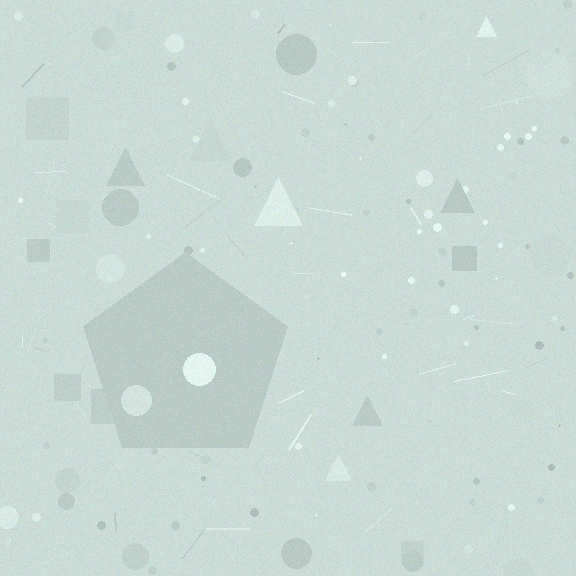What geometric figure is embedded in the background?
A pentagon is embedded in the background.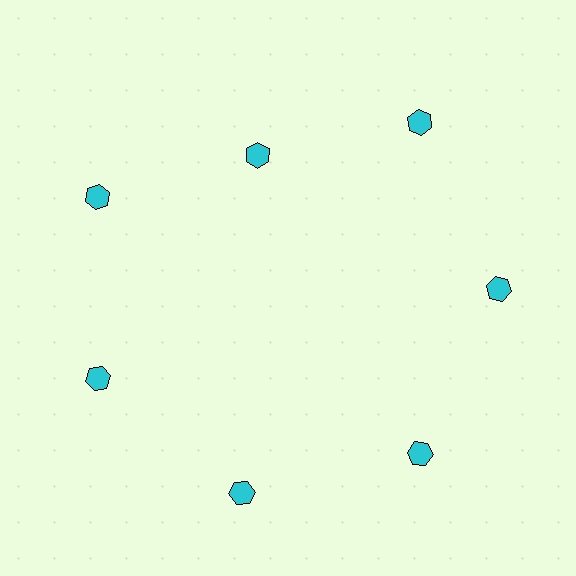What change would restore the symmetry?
The symmetry would be restored by moving it outward, back onto the ring so that all 7 hexagons sit at equal angles and equal distance from the center.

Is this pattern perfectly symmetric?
No. The 7 cyan hexagons are arranged in a ring, but one element near the 12 o'clock position is pulled inward toward the center, breaking the 7-fold rotational symmetry.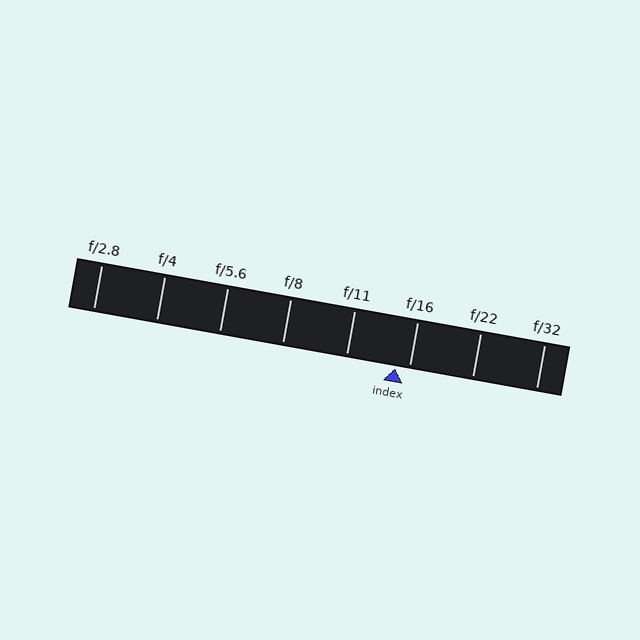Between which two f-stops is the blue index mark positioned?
The index mark is between f/11 and f/16.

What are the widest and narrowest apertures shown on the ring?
The widest aperture shown is f/2.8 and the narrowest is f/32.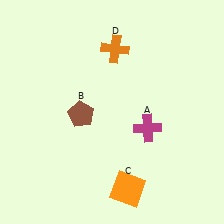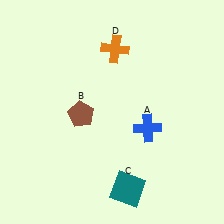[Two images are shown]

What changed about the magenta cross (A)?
In Image 1, A is magenta. In Image 2, it changed to blue.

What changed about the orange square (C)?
In Image 1, C is orange. In Image 2, it changed to teal.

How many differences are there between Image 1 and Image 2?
There are 2 differences between the two images.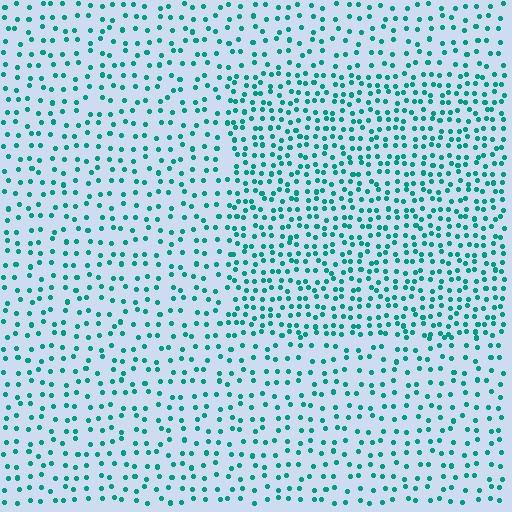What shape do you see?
I see a rectangle.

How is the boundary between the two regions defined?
The boundary is defined by a change in element density (approximately 1.8x ratio). All elements are the same color, size, and shape.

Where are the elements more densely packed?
The elements are more densely packed inside the rectangle boundary.